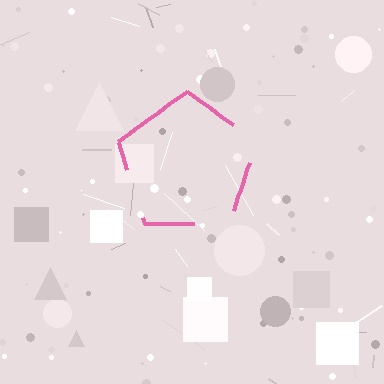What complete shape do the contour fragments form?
The contour fragments form a pentagon.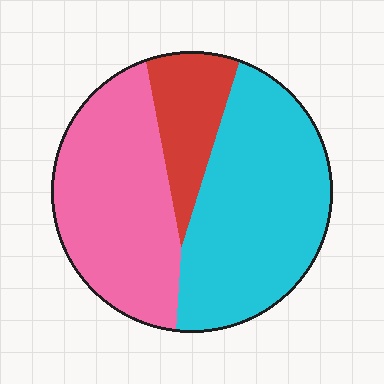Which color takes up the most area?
Cyan, at roughly 45%.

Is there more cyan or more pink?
Cyan.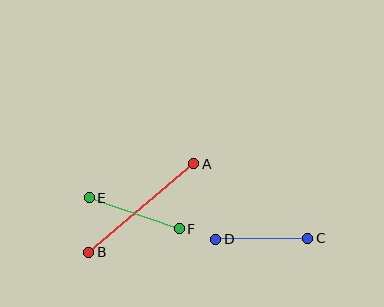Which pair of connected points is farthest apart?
Points A and B are farthest apart.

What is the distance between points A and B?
The distance is approximately 138 pixels.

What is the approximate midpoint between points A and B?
The midpoint is at approximately (141, 208) pixels.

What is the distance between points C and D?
The distance is approximately 92 pixels.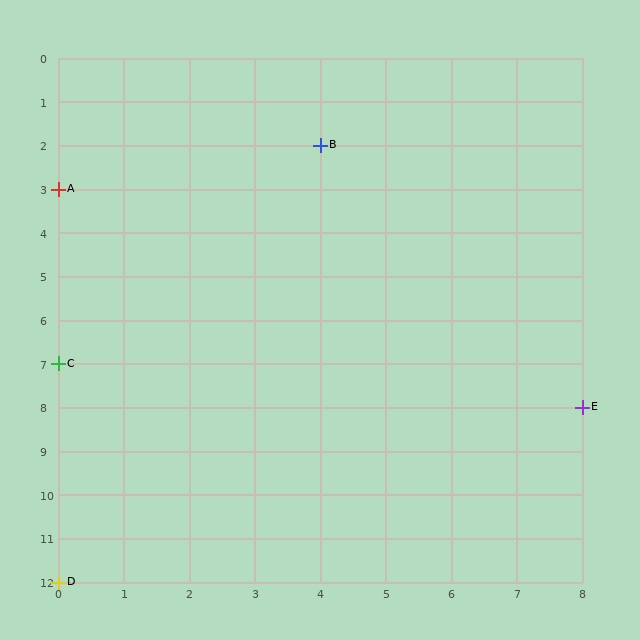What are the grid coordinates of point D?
Point D is at grid coordinates (0, 12).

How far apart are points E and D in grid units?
Points E and D are 8 columns and 4 rows apart (about 8.9 grid units diagonally).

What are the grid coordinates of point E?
Point E is at grid coordinates (8, 8).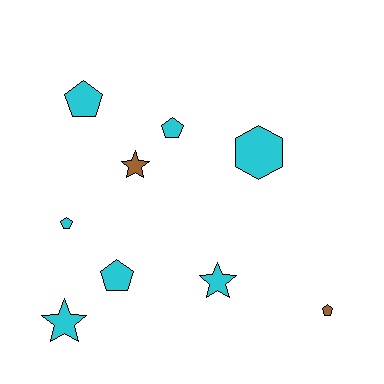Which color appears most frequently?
Cyan, with 7 objects.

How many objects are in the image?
There are 9 objects.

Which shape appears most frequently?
Pentagon, with 5 objects.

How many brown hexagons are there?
There are no brown hexagons.